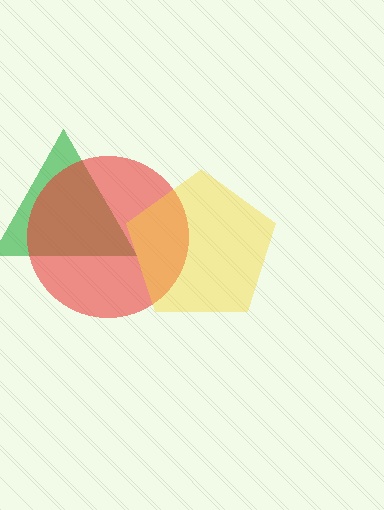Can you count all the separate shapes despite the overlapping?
Yes, there are 3 separate shapes.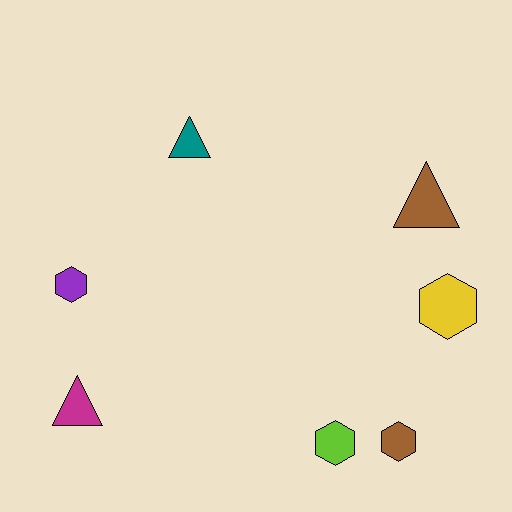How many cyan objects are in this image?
There are no cyan objects.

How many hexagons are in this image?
There are 4 hexagons.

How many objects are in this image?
There are 7 objects.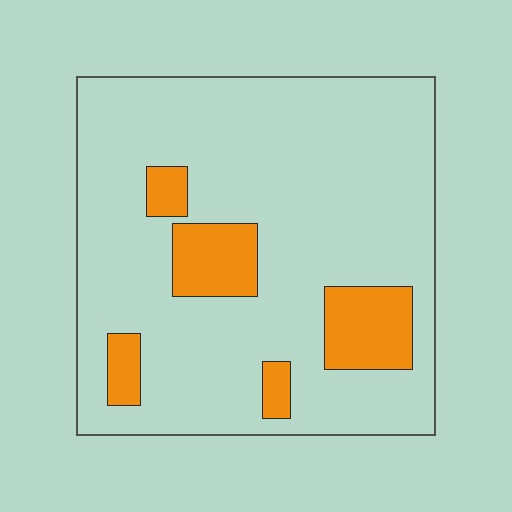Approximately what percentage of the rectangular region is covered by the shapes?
Approximately 15%.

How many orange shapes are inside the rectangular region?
5.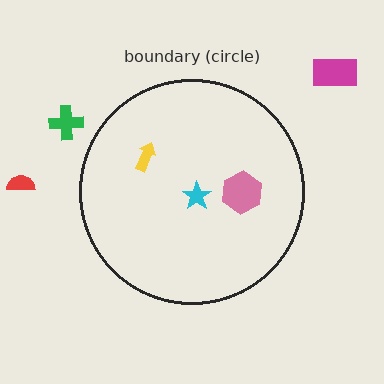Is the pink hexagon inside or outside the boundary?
Inside.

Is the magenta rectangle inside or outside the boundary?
Outside.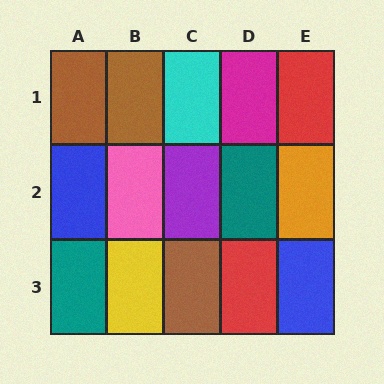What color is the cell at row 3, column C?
Brown.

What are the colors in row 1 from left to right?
Brown, brown, cyan, magenta, red.